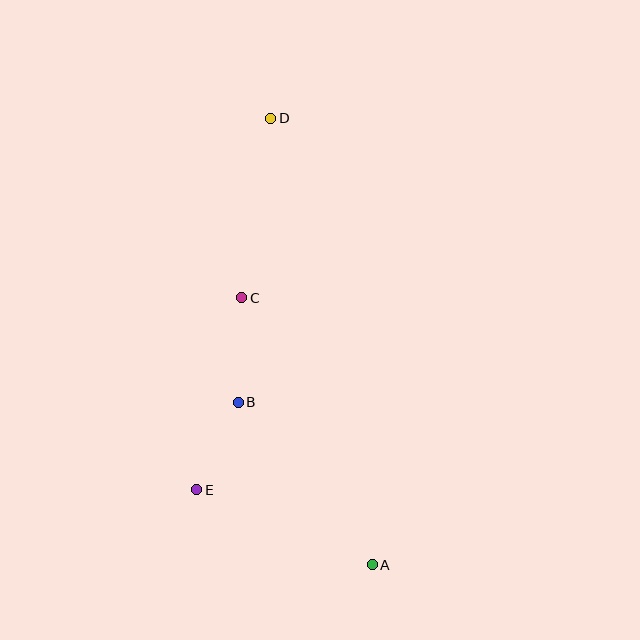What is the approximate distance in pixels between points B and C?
The distance between B and C is approximately 104 pixels.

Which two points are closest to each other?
Points B and E are closest to each other.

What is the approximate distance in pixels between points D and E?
The distance between D and E is approximately 379 pixels.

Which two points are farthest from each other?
Points A and D are farthest from each other.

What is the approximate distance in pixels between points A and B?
The distance between A and B is approximately 211 pixels.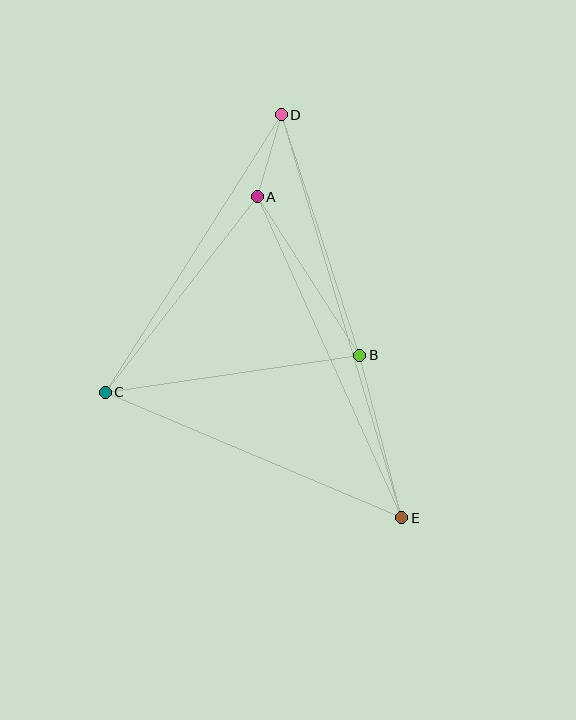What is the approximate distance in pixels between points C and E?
The distance between C and E is approximately 322 pixels.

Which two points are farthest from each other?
Points D and E are farthest from each other.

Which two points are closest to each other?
Points A and D are closest to each other.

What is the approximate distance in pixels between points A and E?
The distance between A and E is approximately 352 pixels.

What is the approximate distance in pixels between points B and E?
The distance between B and E is approximately 168 pixels.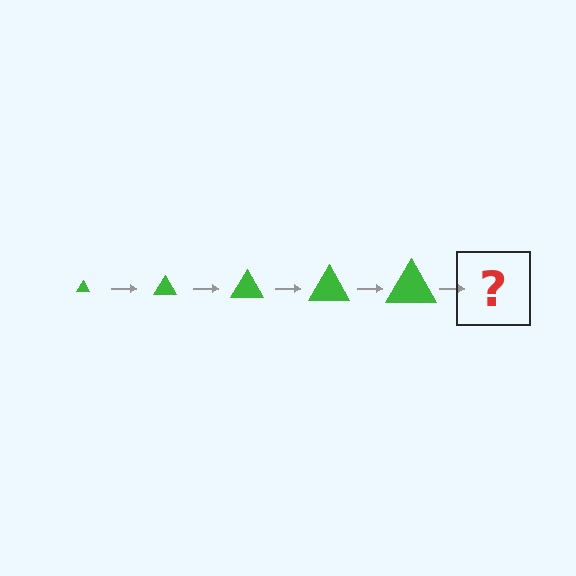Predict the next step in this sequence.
The next step is a green triangle, larger than the previous one.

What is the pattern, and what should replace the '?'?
The pattern is that the triangle gets progressively larger each step. The '?' should be a green triangle, larger than the previous one.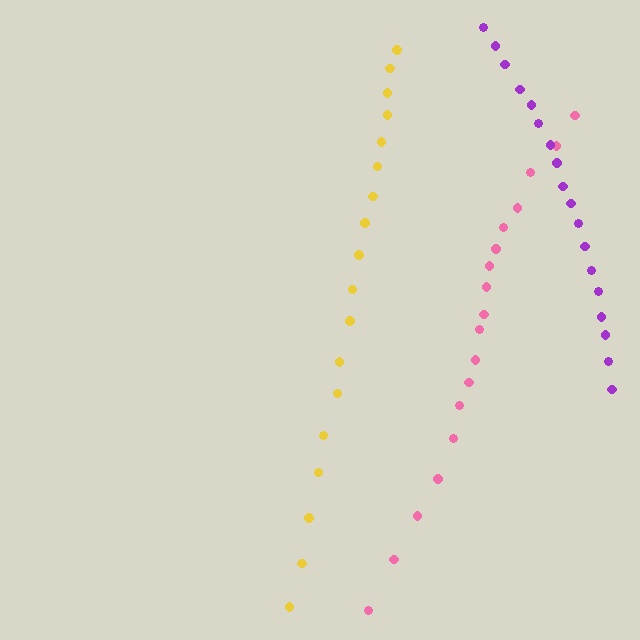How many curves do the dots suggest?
There are 3 distinct paths.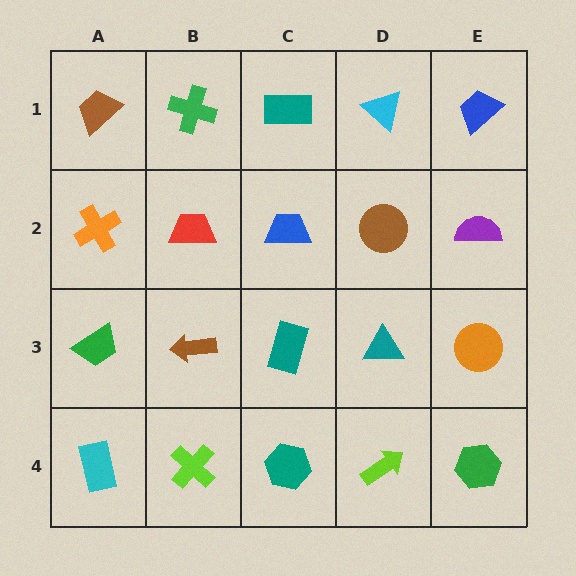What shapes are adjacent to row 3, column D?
A brown circle (row 2, column D), a lime arrow (row 4, column D), a teal rectangle (row 3, column C), an orange circle (row 3, column E).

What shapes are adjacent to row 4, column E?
An orange circle (row 3, column E), a lime arrow (row 4, column D).